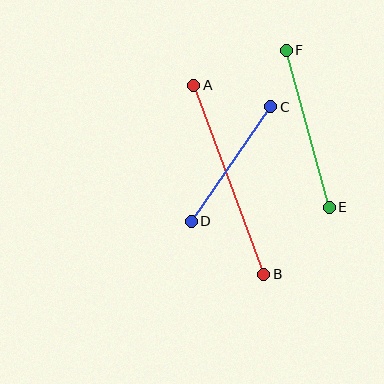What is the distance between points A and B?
The distance is approximately 202 pixels.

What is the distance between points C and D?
The distance is approximately 140 pixels.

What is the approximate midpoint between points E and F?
The midpoint is at approximately (308, 129) pixels.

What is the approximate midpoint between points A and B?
The midpoint is at approximately (229, 180) pixels.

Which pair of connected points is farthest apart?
Points A and B are farthest apart.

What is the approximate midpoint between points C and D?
The midpoint is at approximately (231, 164) pixels.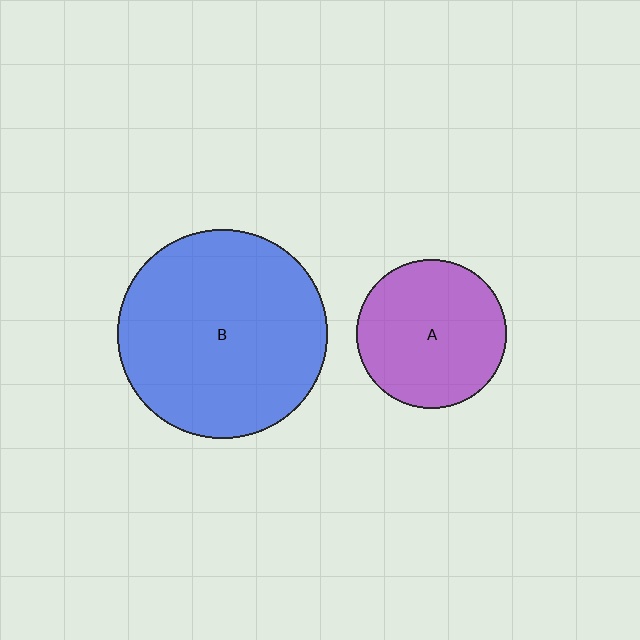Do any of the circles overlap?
No, none of the circles overlap.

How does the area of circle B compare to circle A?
Approximately 2.0 times.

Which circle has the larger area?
Circle B (blue).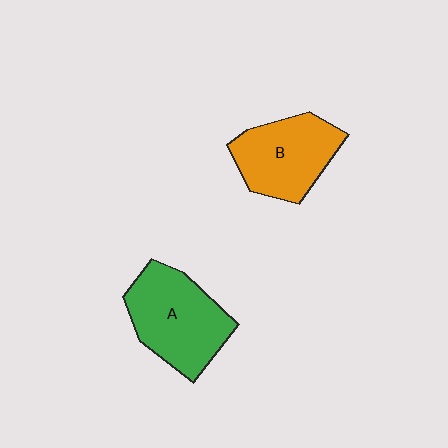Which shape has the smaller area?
Shape B (orange).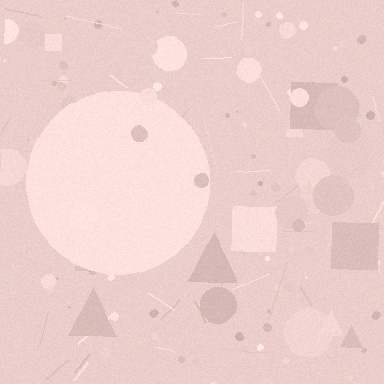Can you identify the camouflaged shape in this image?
The camouflaged shape is a circle.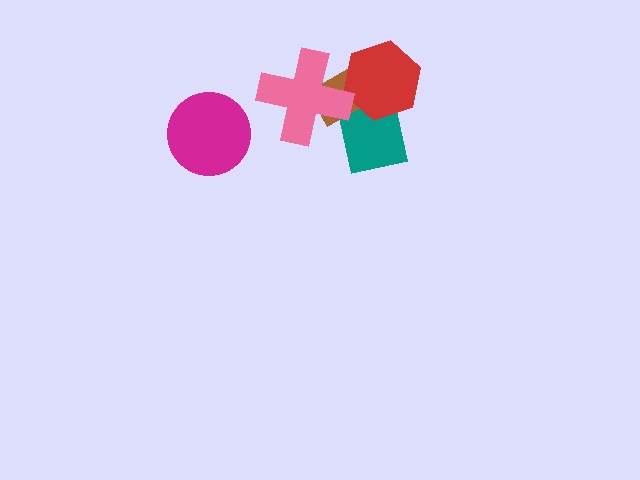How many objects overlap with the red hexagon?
3 objects overlap with the red hexagon.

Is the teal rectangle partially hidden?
Yes, it is partially covered by another shape.